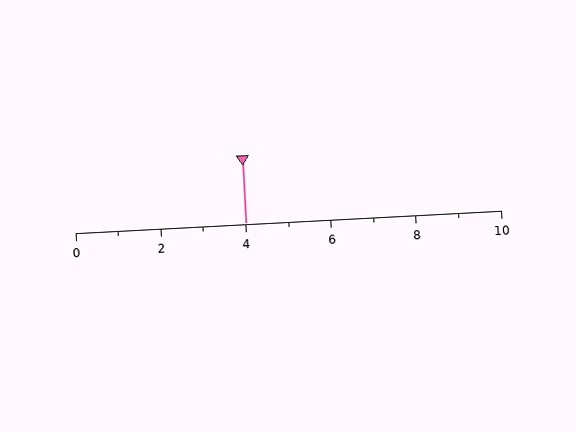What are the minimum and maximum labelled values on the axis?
The axis runs from 0 to 10.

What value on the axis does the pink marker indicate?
The marker indicates approximately 4.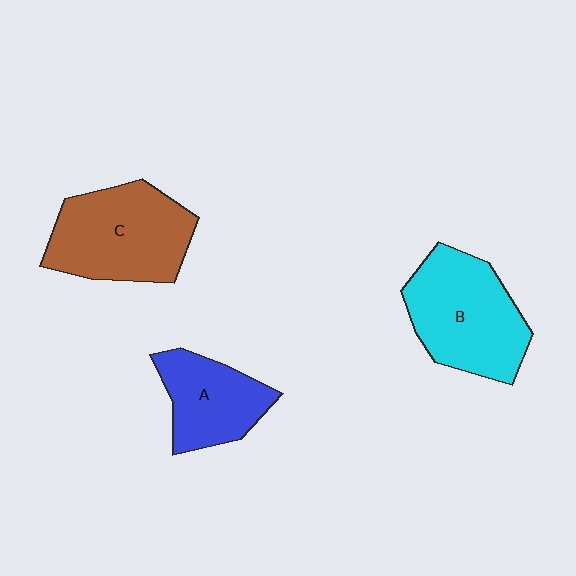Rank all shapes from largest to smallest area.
From largest to smallest: C (brown), B (cyan), A (blue).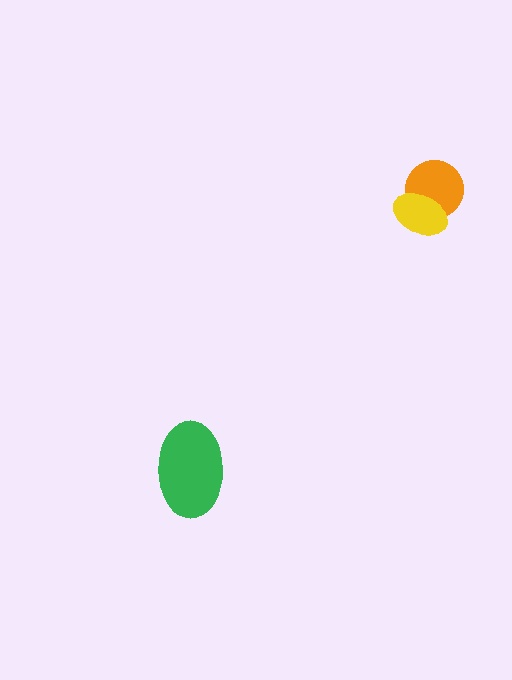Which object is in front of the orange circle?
The yellow ellipse is in front of the orange circle.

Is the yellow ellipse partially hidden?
No, no other shape covers it.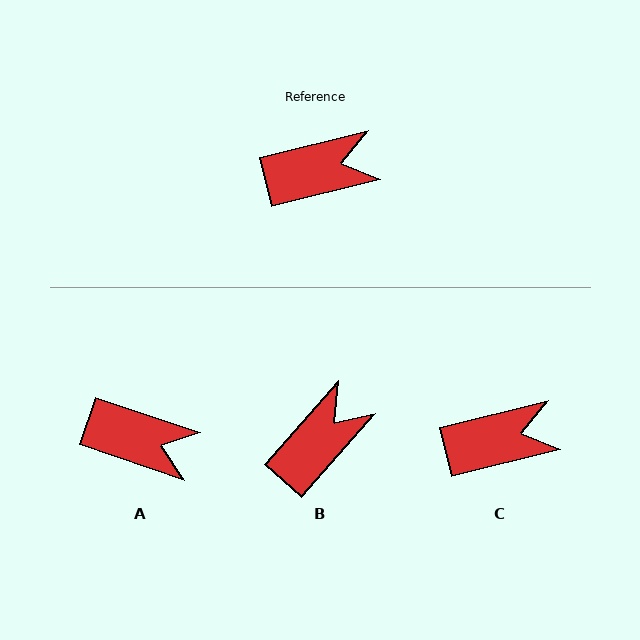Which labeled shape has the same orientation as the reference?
C.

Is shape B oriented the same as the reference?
No, it is off by about 35 degrees.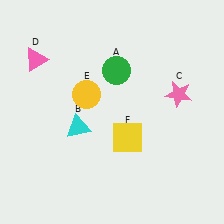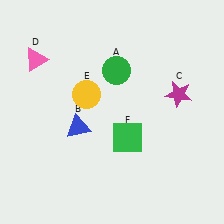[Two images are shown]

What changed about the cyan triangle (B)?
In Image 1, B is cyan. In Image 2, it changed to blue.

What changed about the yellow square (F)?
In Image 1, F is yellow. In Image 2, it changed to green.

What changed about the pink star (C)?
In Image 1, C is pink. In Image 2, it changed to magenta.